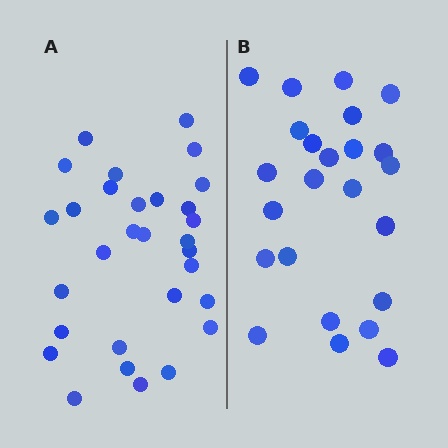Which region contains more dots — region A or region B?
Region A (the left region) has more dots.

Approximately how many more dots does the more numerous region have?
Region A has about 6 more dots than region B.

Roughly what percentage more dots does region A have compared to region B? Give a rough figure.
About 25% more.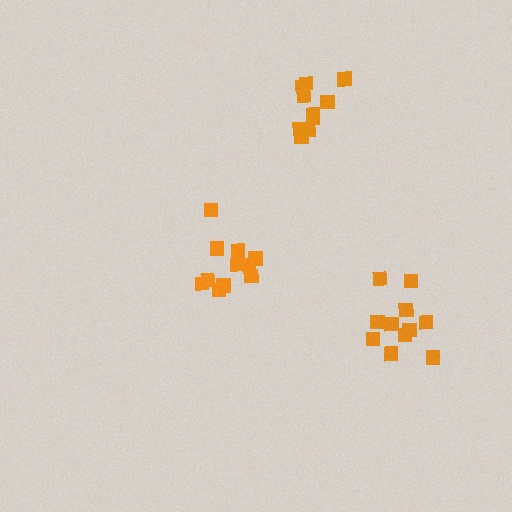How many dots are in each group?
Group 1: 11 dots, Group 2: 11 dots, Group 3: 10 dots (32 total).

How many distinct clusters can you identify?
There are 3 distinct clusters.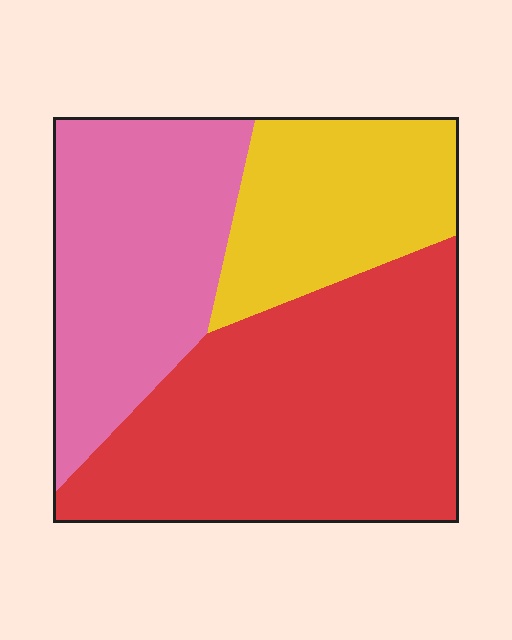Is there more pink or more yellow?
Pink.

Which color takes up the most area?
Red, at roughly 45%.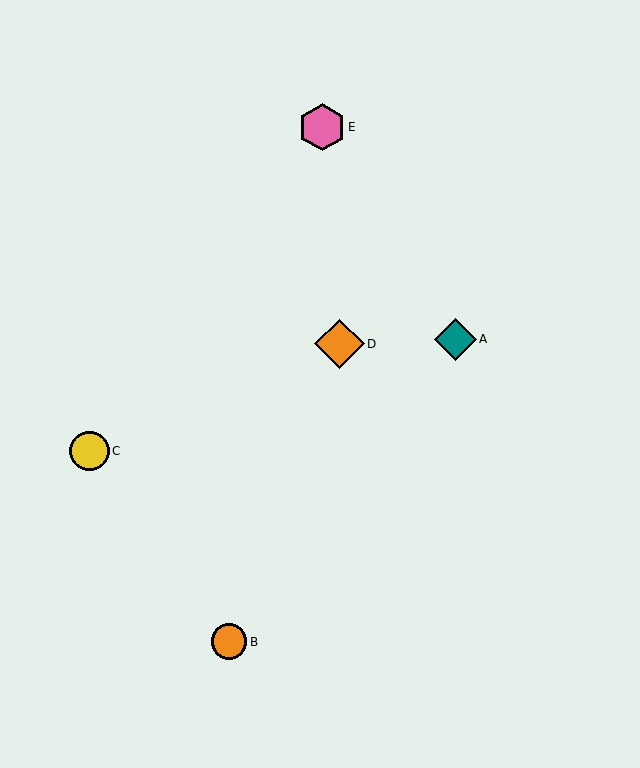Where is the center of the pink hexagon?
The center of the pink hexagon is at (322, 127).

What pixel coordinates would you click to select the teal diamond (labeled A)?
Click at (455, 340) to select the teal diamond A.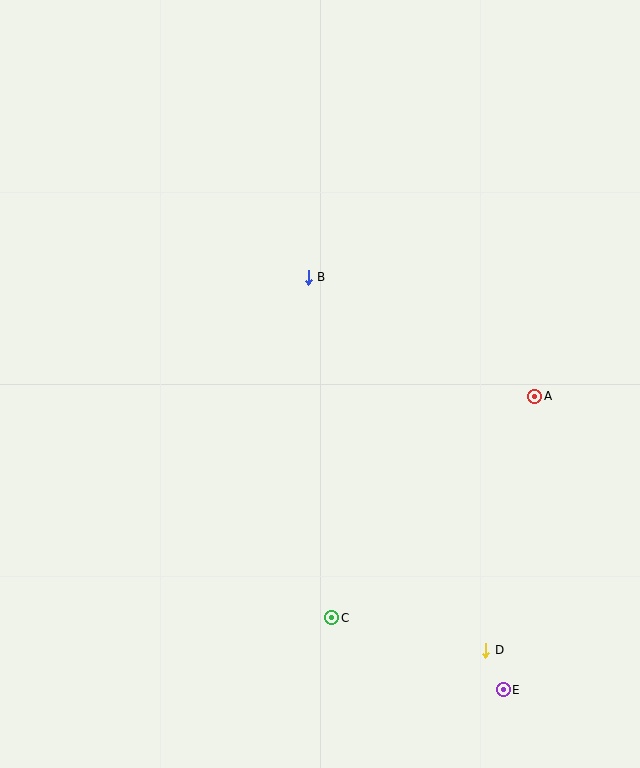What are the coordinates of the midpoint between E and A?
The midpoint between E and A is at (519, 543).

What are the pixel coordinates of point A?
Point A is at (535, 396).